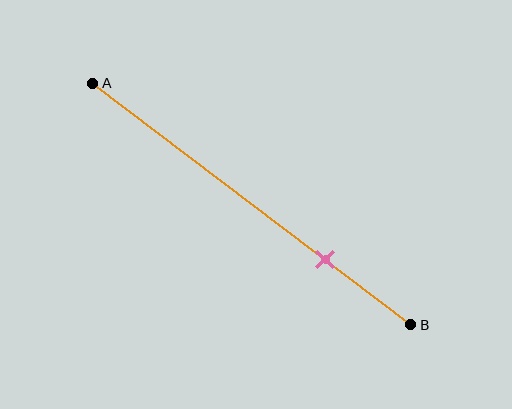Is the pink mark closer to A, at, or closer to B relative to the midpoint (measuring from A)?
The pink mark is closer to point B than the midpoint of segment AB.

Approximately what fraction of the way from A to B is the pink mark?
The pink mark is approximately 75% of the way from A to B.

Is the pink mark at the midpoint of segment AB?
No, the mark is at about 75% from A, not at the 50% midpoint.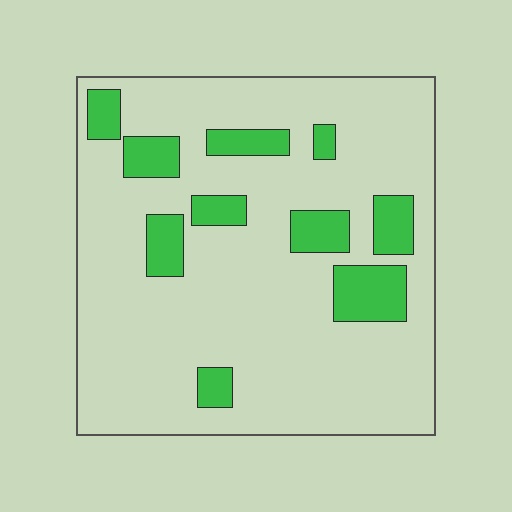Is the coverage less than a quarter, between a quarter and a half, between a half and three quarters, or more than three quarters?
Less than a quarter.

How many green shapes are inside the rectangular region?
10.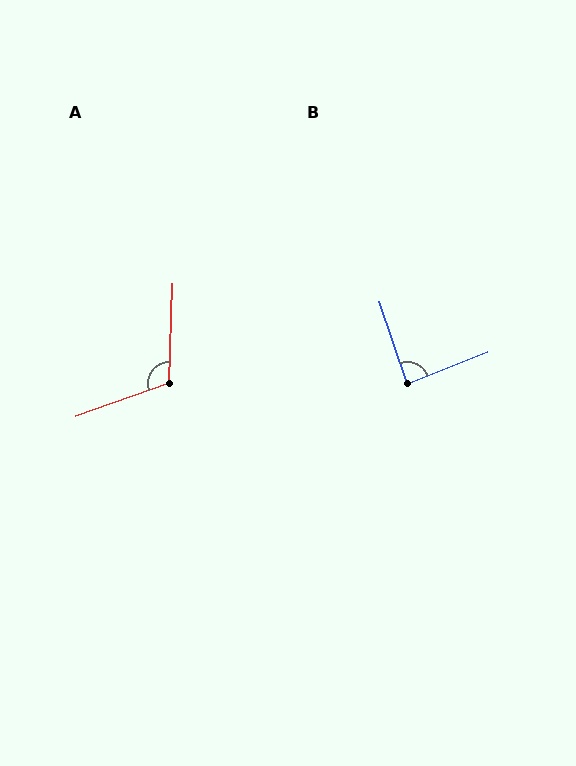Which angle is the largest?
A, at approximately 111 degrees.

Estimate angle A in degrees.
Approximately 111 degrees.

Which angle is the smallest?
B, at approximately 88 degrees.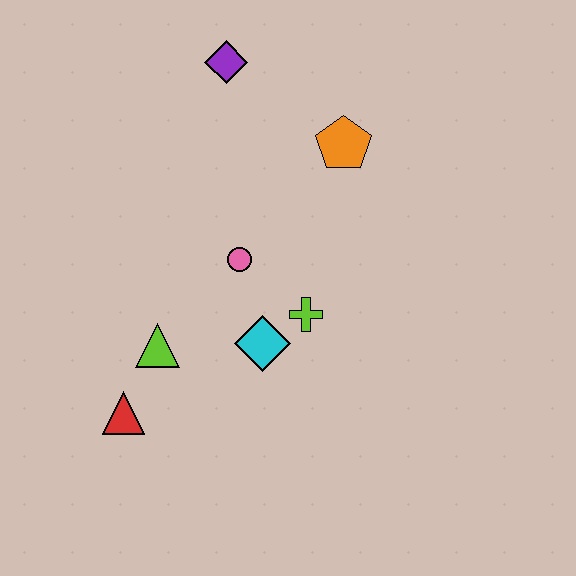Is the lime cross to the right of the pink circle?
Yes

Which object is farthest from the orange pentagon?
The red triangle is farthest from the orange pentagon.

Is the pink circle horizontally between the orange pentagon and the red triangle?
Yes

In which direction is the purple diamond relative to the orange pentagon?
The purple diamond is to the left of the orange pentagon.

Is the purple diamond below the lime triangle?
No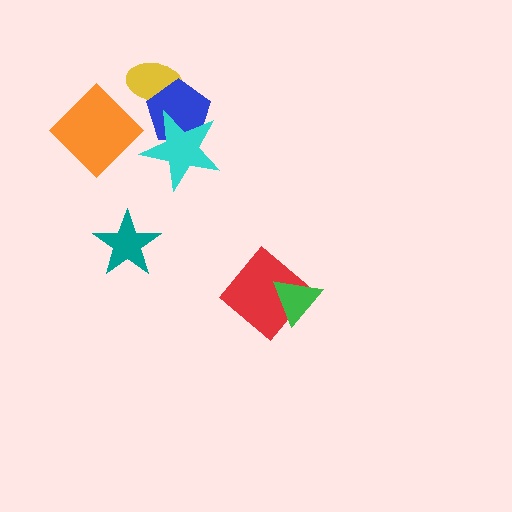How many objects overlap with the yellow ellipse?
1 object overlaps with the yellow ellipse.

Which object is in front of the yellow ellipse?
The blue pentagon is in front of the yellow ellipse.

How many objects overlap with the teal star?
0 objects overlap with the teal star.